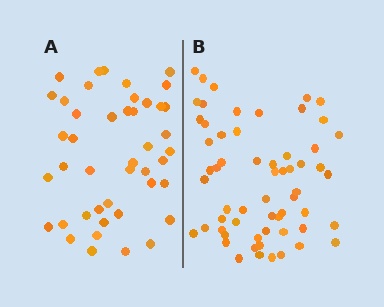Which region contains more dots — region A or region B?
Region B (the right region) has more dots.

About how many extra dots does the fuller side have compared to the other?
Region B has approximately 15 more dots than region A.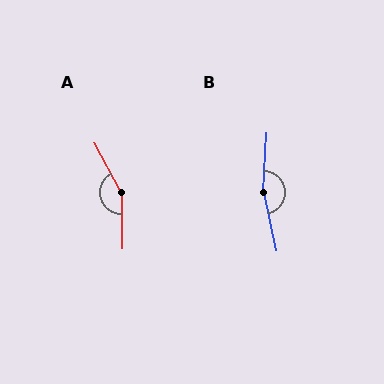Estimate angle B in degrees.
Approximately 165 degrees.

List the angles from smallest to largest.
A (152°), B (165°).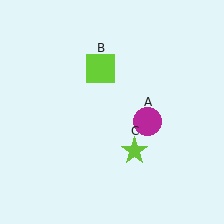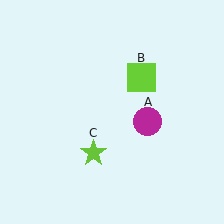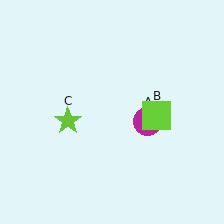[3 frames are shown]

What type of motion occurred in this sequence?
The lime square (object B), lime star (object C) rotated clockwise around the center of the scene.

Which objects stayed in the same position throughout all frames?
Magenta circle (object A) remained stationary.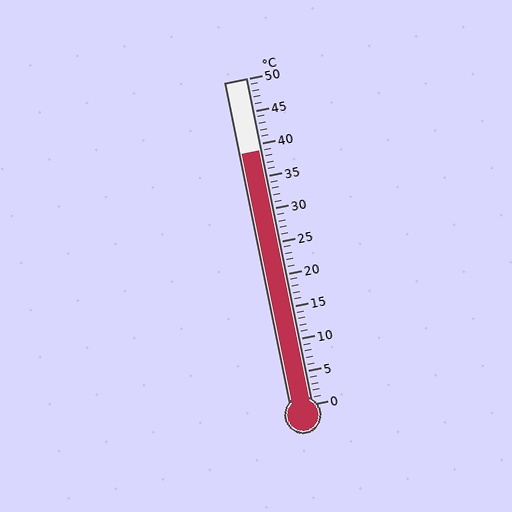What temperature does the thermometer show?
The thermometer shows approximately 39°C.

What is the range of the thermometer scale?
The thermometer scale ranges from 0°C to 50°C.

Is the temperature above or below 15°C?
The temperature is above 15°C.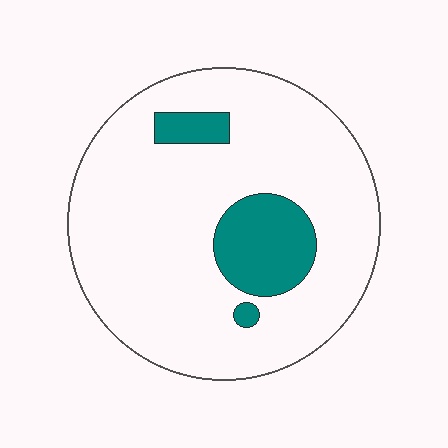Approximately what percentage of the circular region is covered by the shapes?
Approximately 15%.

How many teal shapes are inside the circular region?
3.